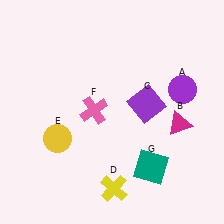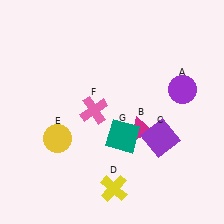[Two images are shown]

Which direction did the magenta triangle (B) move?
The magenta triangle (B) moved left.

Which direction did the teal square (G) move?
The teal square (G) moved up.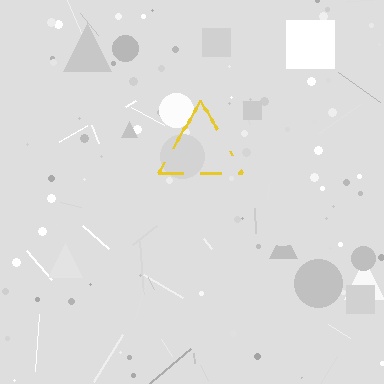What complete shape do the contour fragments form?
The contour fragments form a triangle.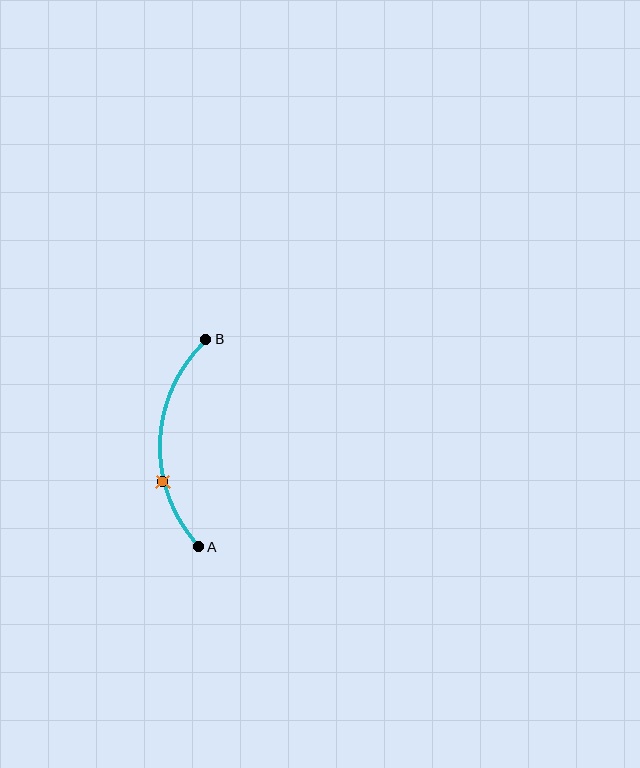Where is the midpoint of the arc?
The arc midpoint is the point on the curve farthest from the straight line joining A and B. It sits to the left of that line.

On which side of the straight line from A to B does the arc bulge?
The arc bulges to the left of the straight line connecting A and B.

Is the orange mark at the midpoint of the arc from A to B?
No. The orange mark lies on the arc but is closer to endpoint A. The arc midpoint would be at the point on the curve equidistant along the arc from both A and B.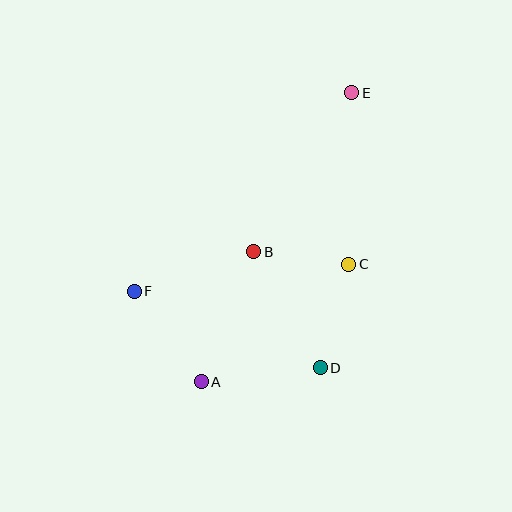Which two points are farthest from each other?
Points A and E are farthest from each other.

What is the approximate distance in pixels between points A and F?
The distance between A and F is approximately 113 pixels.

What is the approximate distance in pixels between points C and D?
The distance between C and D is approximately 107 pixels.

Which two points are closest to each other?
Points B and C are closest to each other.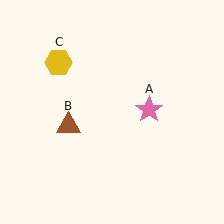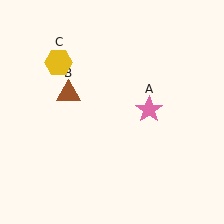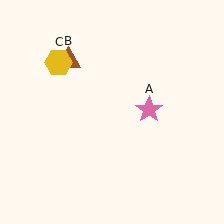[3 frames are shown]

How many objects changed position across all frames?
1 object changed position: brown triangle (object B).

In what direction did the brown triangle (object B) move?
The brown triangle (object B) moved up.